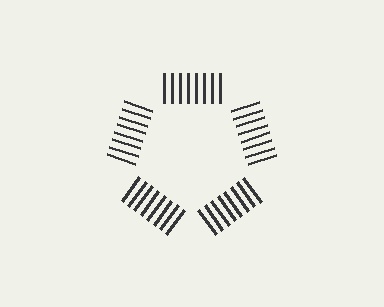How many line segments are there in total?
40 — 8 along each of the 5 edges.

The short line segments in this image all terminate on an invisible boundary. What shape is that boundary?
An illusory pentagon — the line segments terminate on its edges but no continuous stroke is drawn.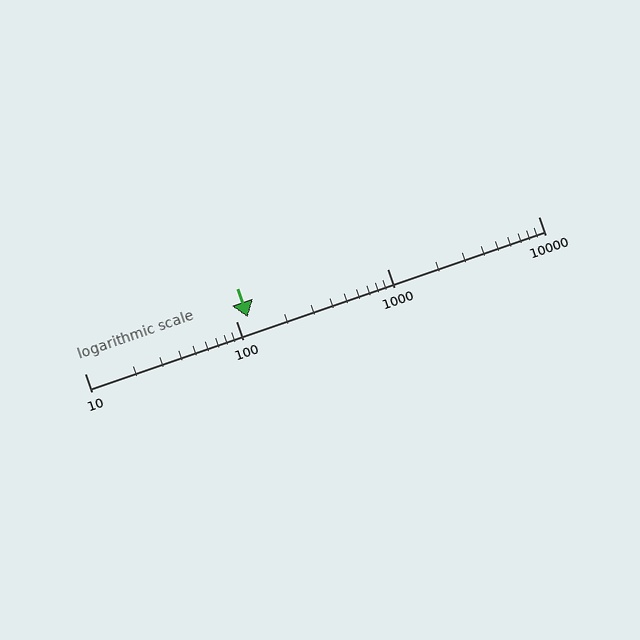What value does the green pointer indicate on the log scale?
The pointer indicates approximately 120.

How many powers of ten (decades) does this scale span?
The scale spans 3 decades, from 10 to 10000.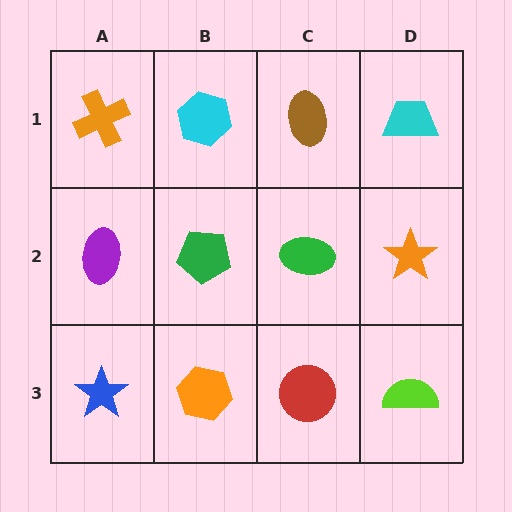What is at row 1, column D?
A cyan trapezoid.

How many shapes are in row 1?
4 shapes.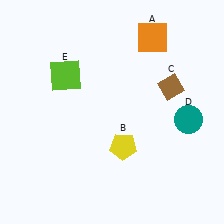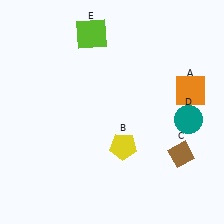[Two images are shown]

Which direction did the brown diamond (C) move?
The brown diamond (C) moved down.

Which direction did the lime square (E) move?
The lime square (E) moved up.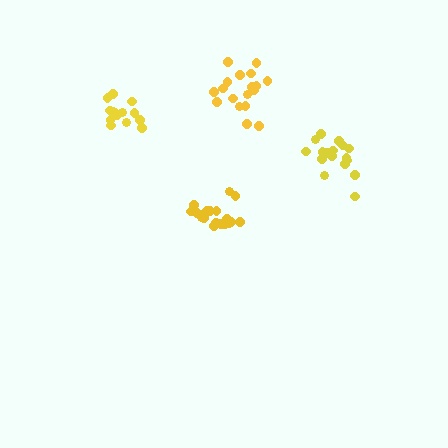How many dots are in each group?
Group 1: 17 dots, Group 2: 19 dots, Group 3: 14 dots, Group 4: 18 dots (68 total).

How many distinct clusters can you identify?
There are 4 distinct clusters.